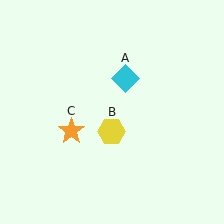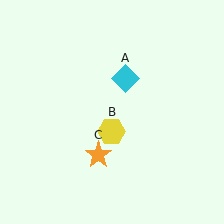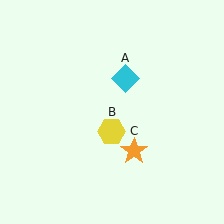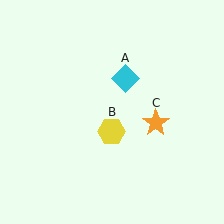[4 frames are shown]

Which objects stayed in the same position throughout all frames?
Cyan diamond (object A) and yellow hexagon (object B) remained stationary.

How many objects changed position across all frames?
1 object changed position: orange star (object C).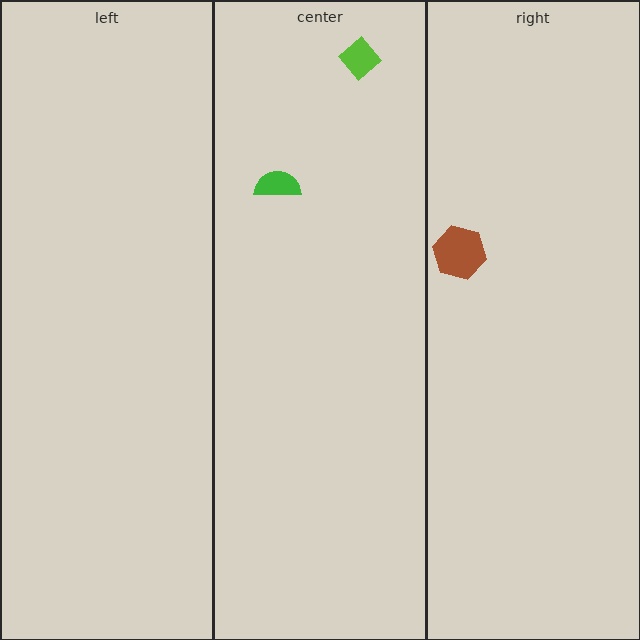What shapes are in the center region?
The green semicircle, the lime diamond.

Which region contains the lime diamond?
The center region.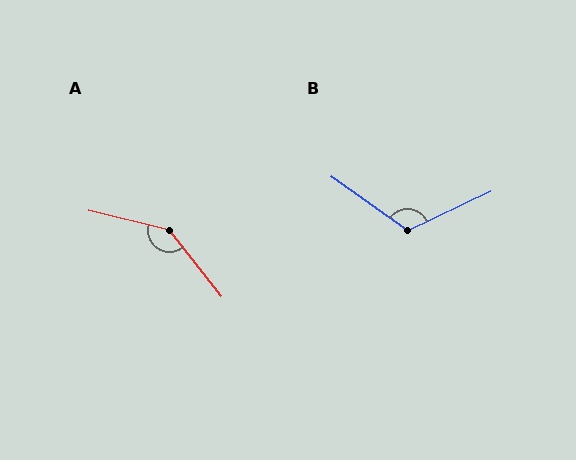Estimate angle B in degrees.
Approximately 119 degrees.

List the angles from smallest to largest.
B (119°), A (142°).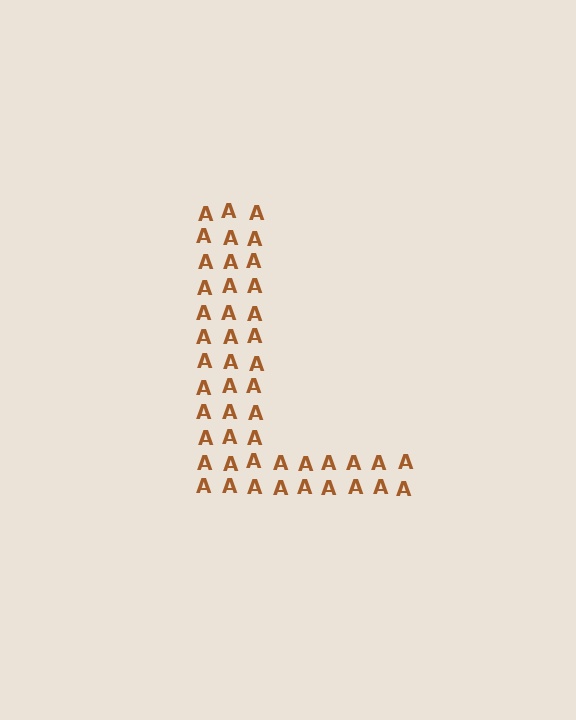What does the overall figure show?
The overall figure shows the letter L.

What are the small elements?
The small elements are letter A's.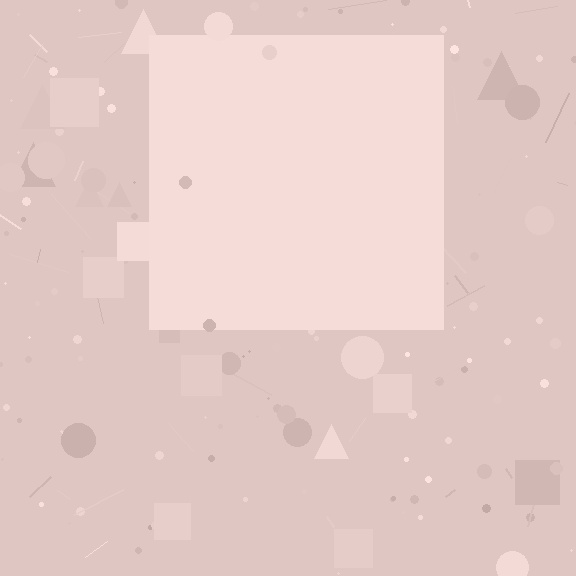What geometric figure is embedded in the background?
A square is embedded in the background.